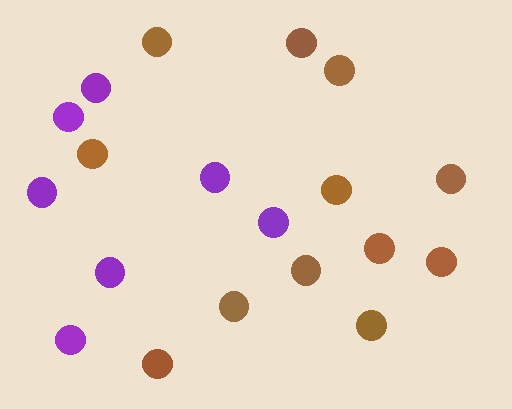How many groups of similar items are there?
There are 2 groups: one group of brown circles (12) and one group of purple circles (7).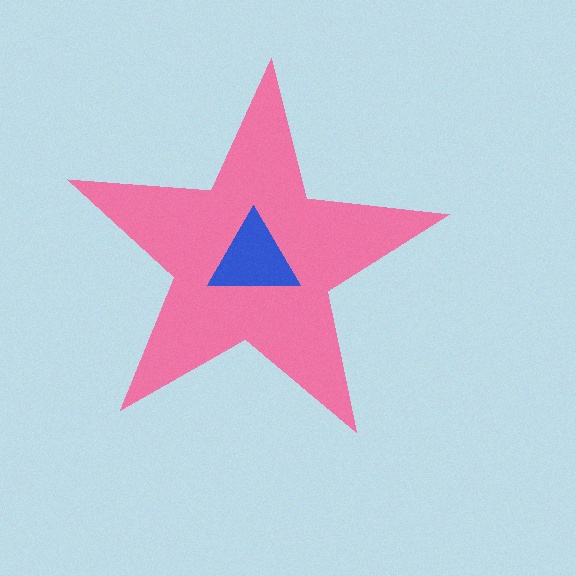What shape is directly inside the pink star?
The blue triangle.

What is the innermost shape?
The blue triangle.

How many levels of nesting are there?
2.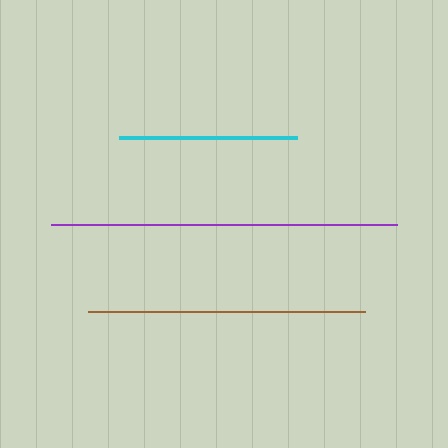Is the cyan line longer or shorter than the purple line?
The purple line is longer than the cyan line.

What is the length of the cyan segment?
The cyan segment is approximately 179 pixels long.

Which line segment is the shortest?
The cyan line is the shortest at approximately 179 pixels.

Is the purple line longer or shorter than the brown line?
The purple line is longer than the brown line.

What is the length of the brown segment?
The brown segment is approximately 277 pixels long.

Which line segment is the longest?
The purple line is the longest at approximately 346 pixels.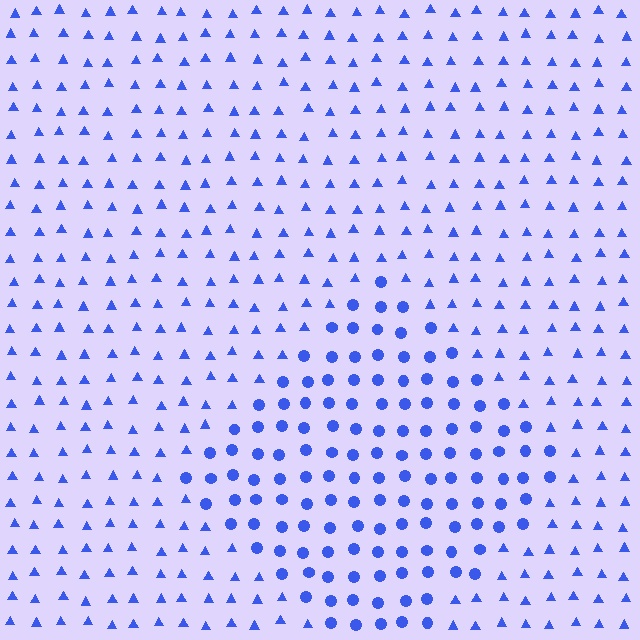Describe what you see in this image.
The image is filled with small blue elements arranged in a uniform grid. A diamond-shaped region contains circles, while the surrounding area contains triangles. The boundary is defined purely by the change in element shape.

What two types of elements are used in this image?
The image uses circles inside the diamond region and triangles outside it.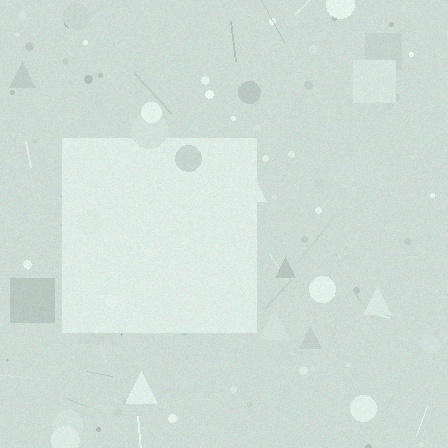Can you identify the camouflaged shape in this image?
The camouflaged shape is a square.